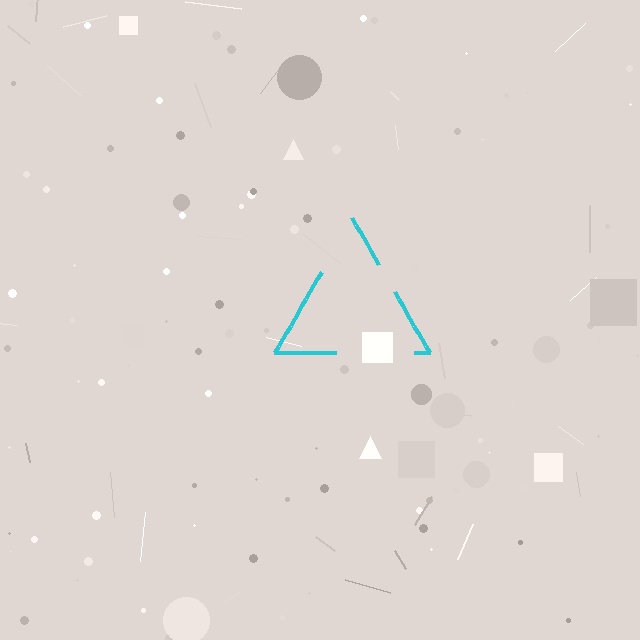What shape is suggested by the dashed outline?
The dashed outline suggests a triangle.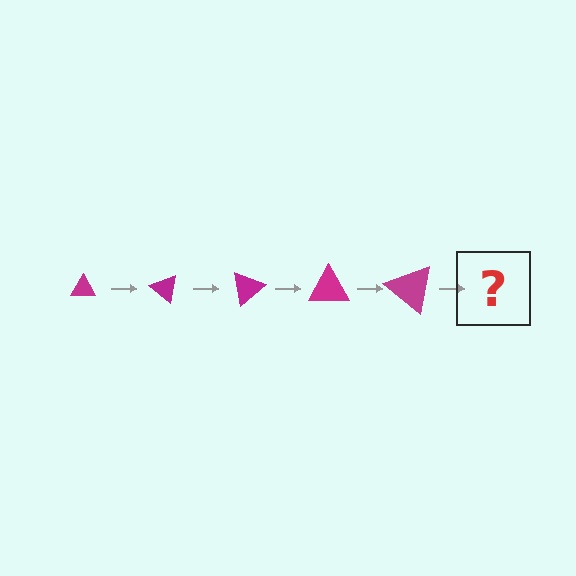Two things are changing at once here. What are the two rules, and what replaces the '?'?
The two rules are that the triangle grows larger each step and it rotates 40 degrees each step. The '?' should be a triangle, larger than the previous one and rotated 200 degrees from the start.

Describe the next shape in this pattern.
It should be a triangle, larger than the previous one and rotated 200 degrees from the start.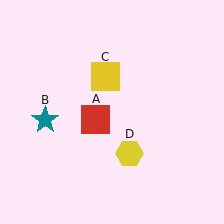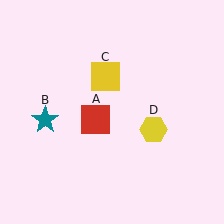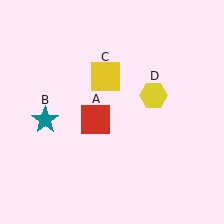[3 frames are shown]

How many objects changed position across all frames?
1 object changed position: yellow hexagon (object D).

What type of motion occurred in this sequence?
The yellow hexagon (object D) rotated counterclockwise around the center of the scene.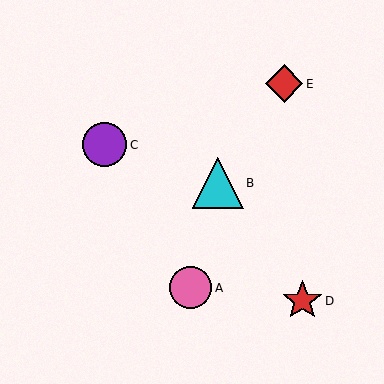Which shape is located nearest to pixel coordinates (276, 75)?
The red diamond (labeled E) at (284, 84) is nearest to that location.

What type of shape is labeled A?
Shape A is a pink circle.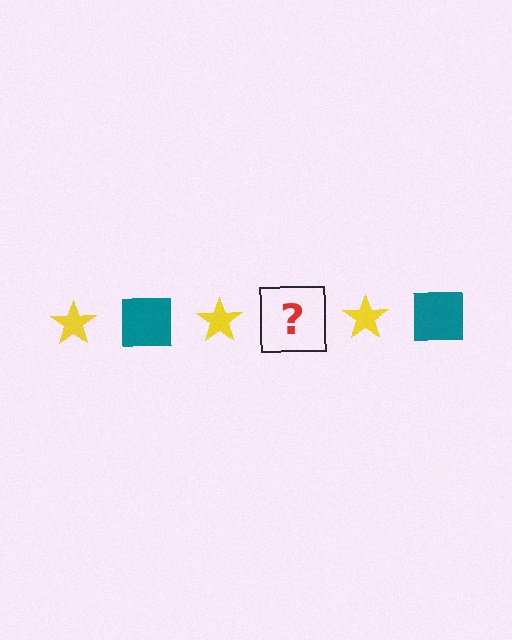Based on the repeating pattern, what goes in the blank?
The blank should be a teal square.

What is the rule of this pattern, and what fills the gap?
The rule is that the pattern alternates between yellow star and teal square. The gap should be filled with a teal square.